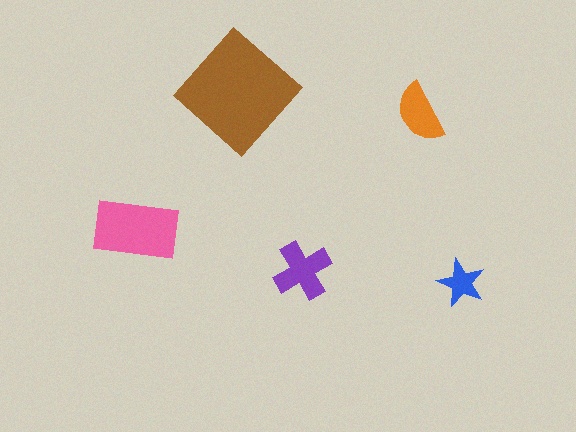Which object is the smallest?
The blue star.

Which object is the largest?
The brown diamond.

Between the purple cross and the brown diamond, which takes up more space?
The brown diamond.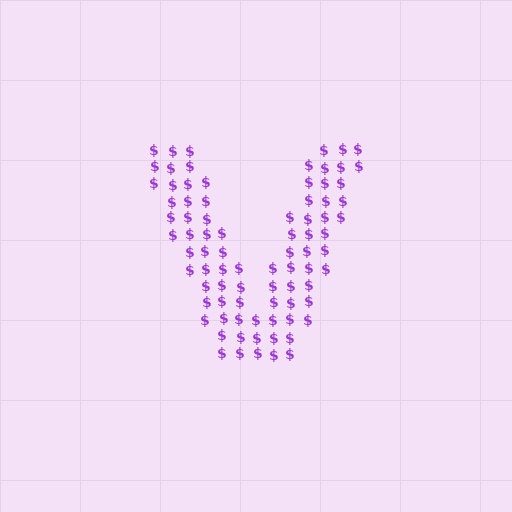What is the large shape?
The large shape is the letter V.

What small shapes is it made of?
It is made of small dollar signs.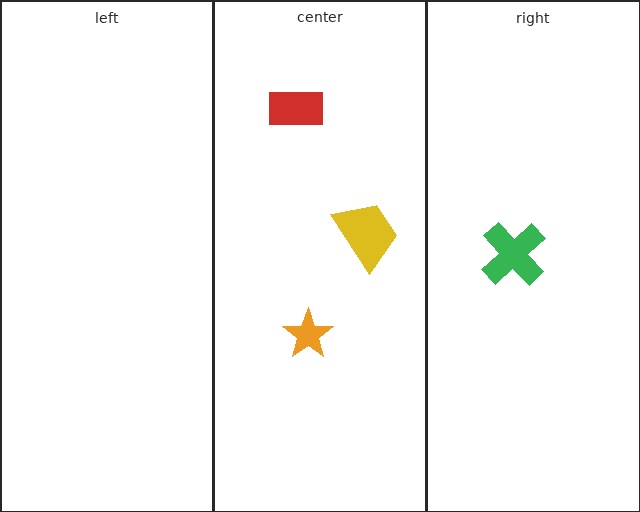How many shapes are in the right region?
1.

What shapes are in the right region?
The green cross.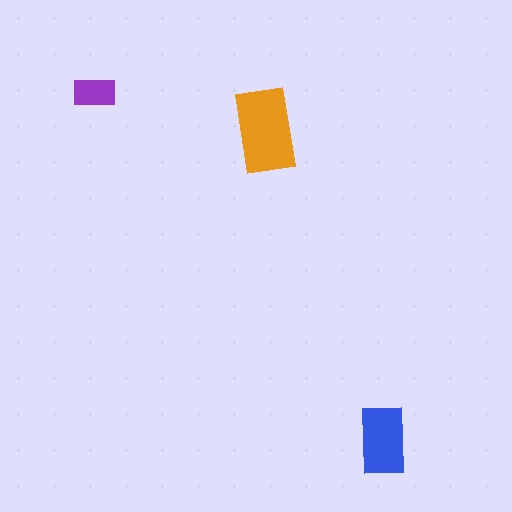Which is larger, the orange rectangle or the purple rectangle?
The orange one.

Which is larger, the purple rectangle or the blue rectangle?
The blue one.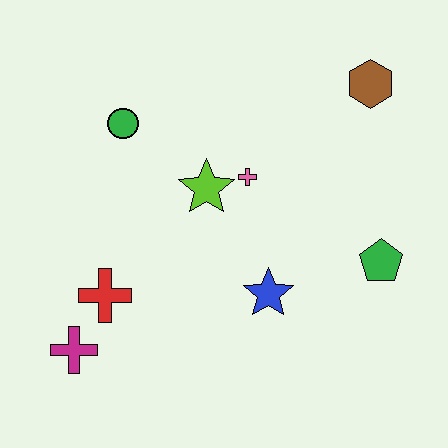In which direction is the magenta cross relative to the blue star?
The magenta cross is to the left of the blue star.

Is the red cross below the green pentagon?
Yes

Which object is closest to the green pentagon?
The blue star is closest to the green pentagon.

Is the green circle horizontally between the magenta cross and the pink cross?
Yes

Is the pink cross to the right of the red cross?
Yes